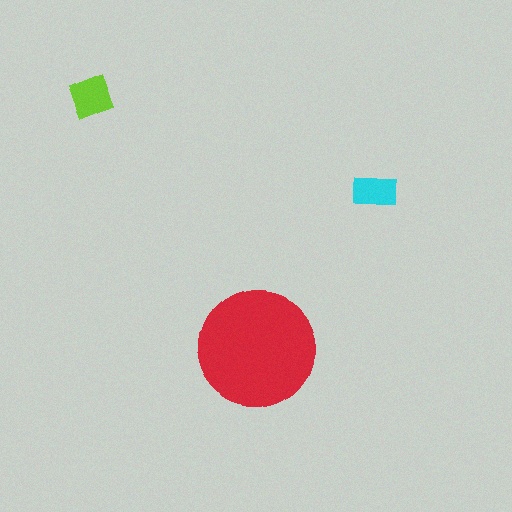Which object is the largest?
The red circle.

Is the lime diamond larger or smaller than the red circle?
Smaller.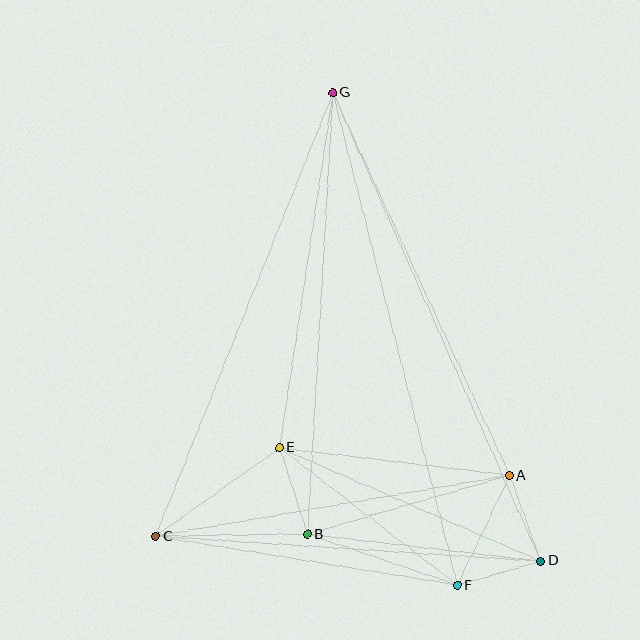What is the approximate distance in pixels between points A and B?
The distance between A and B is approximately 210 pixels.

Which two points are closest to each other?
Points D and F are closest to each other.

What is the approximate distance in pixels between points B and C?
The distance between B and C is approximately 151 pixels.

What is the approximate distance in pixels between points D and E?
The distance between D and E is approximately 285 pixels.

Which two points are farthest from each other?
Points D and G are farthest from each other.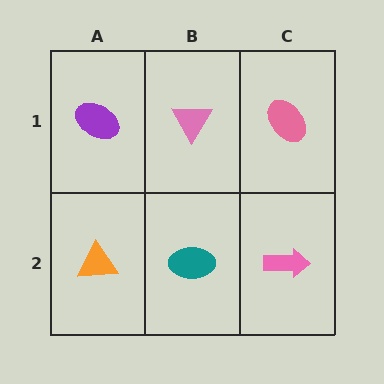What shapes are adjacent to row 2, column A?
A purple ellipse (row 1, column A), a teal ellipse (row 2, column B).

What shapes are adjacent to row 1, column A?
An orange triangle (row 2, column A), a pink triangle (row 1, column B).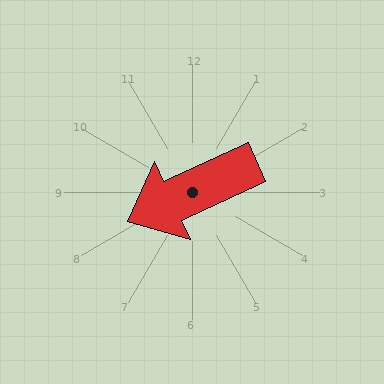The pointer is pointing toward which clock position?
Roughly 8 o'clock.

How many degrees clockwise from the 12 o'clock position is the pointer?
Approximately 245 degrees.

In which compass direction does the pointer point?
Southwest.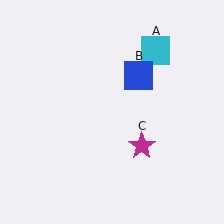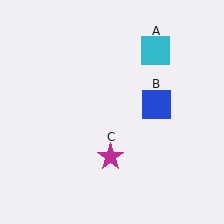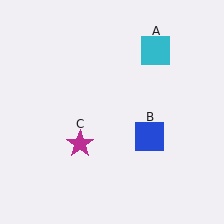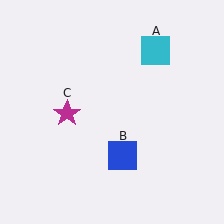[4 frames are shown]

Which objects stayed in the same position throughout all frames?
Cyan square (object A) remained stationary.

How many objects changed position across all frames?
2 objects changed position: blue square (object B), magenta star (object C).